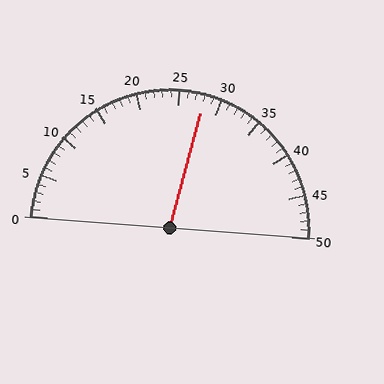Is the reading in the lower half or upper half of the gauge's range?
The reading is in the upper half of the range (0 to 50).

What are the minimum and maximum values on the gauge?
The gauge ranges from 0 to 50.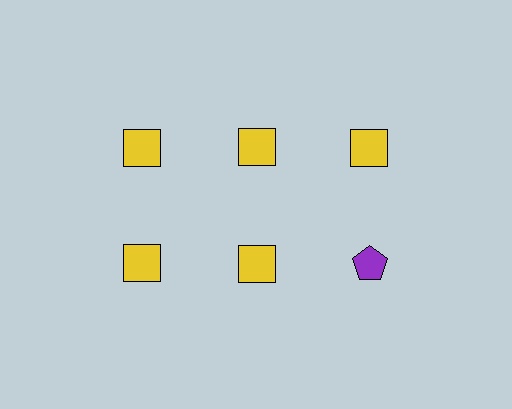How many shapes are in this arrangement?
There are 6 shapes arranged in a grid pattern.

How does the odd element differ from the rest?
It differs in both color (purple instead of yellow) and shape (pentagon instead of square).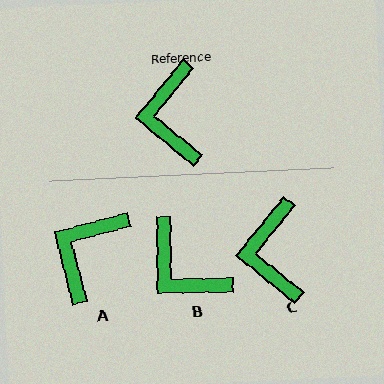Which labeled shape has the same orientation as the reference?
C.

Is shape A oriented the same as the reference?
No, it is off by about 36 degrees.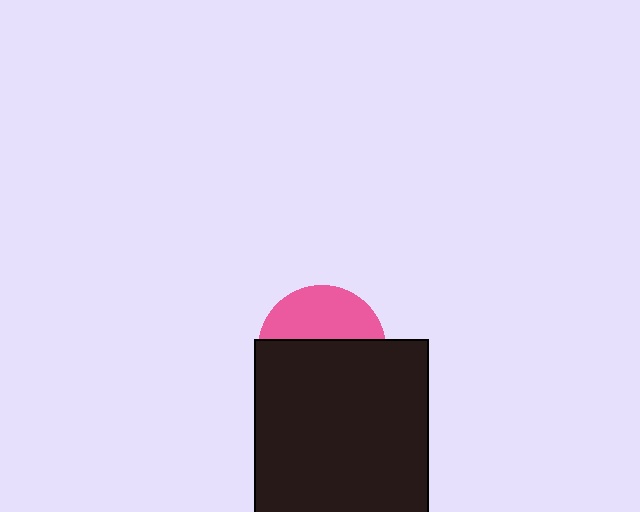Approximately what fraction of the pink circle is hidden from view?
Roughly 60% of the pink circle is hidden behind the black square.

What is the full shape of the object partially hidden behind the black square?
The partially hidden object is a pink circle.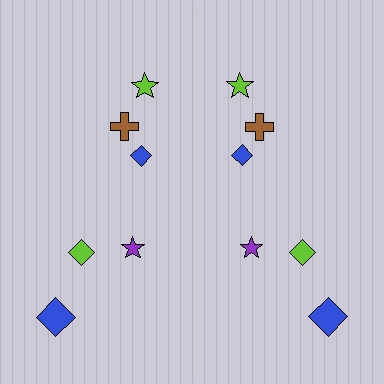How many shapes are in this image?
There are 12 shapes in this image.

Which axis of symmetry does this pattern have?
The pattern has a vertical axis of symmetry running through the center of the image.